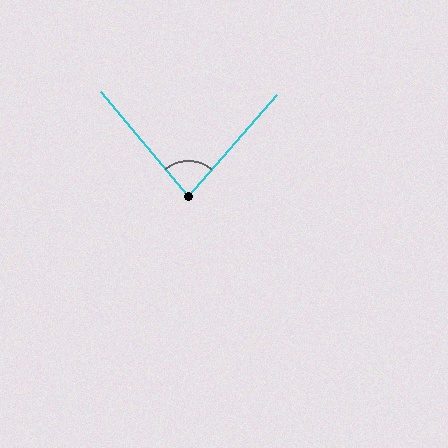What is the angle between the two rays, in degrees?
Approximately 81 degrees.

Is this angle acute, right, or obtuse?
It is acute.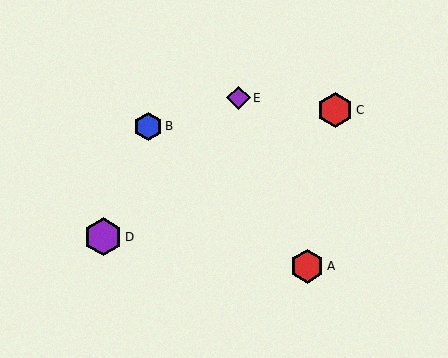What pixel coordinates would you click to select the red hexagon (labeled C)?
Click at (335, 110) to select the red hexagon C.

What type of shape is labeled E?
Shape E is a purple diamond.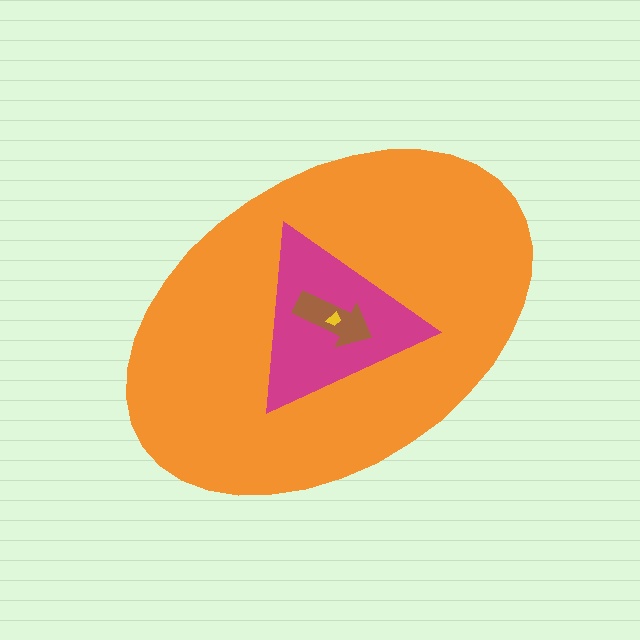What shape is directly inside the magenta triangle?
The brown arrow.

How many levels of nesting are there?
4.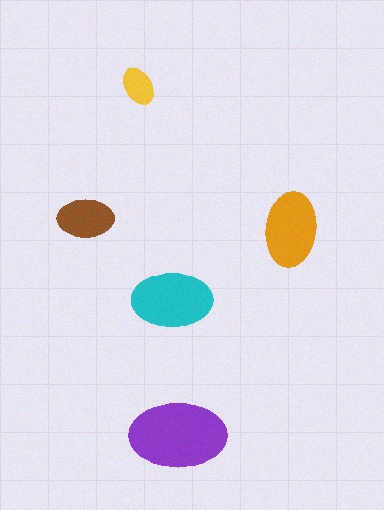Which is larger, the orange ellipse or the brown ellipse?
The orange one.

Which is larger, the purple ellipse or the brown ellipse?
The purple one.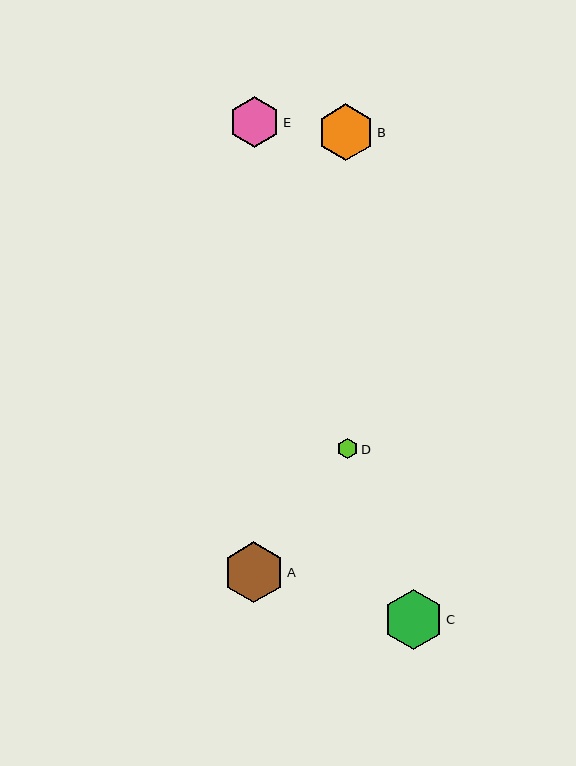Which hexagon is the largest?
Hexagon A is the largest with a size of approximately 61 pixels.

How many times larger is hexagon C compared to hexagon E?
Hexagon C is approximately 1.2 times the size of hexagon E.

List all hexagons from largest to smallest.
From largest to smallest: A, C, B, E, D.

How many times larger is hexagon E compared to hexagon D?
Hexagon E is approximately 2.5 times the size of hexagon D.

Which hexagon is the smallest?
Hexagon D is the smallest with a size of approximately 20 pixels.